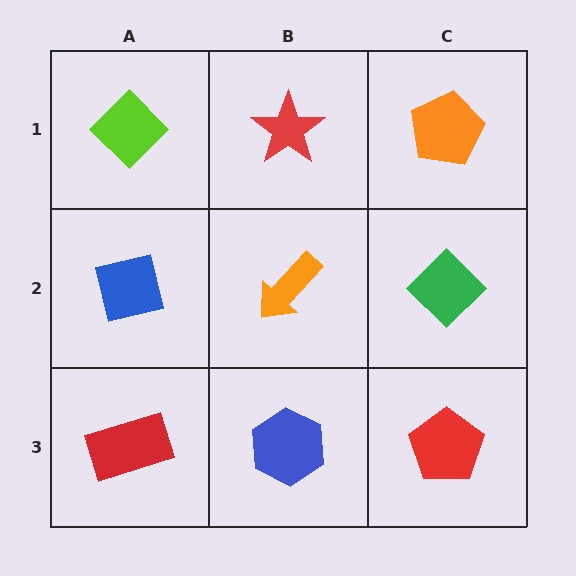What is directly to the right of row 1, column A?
A red star.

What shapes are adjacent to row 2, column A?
A lime diamond (row 1, column A), a red rectangle (row 3, column A), an orange arrow (row 2, column B).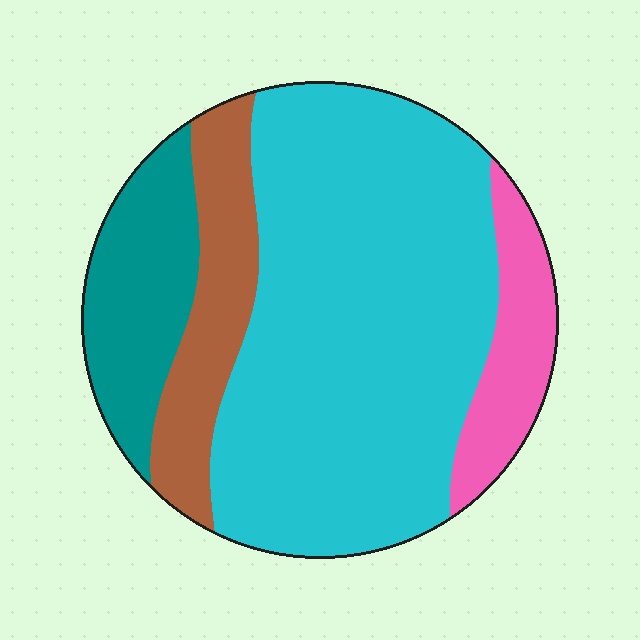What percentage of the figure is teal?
Teal takes up about one sixth (1/6) of the figure.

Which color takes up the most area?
Cyan, at roughly 60%.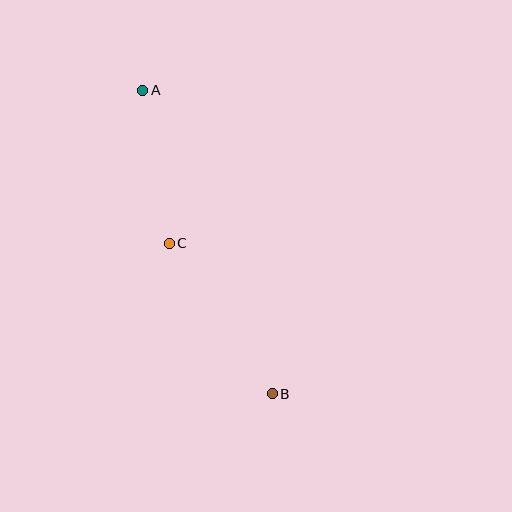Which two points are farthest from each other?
Points A and B are farthest from each other.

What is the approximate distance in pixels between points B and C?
The distance between B and C is approximately 182 pixels.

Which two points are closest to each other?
Points A and C are closest to each other.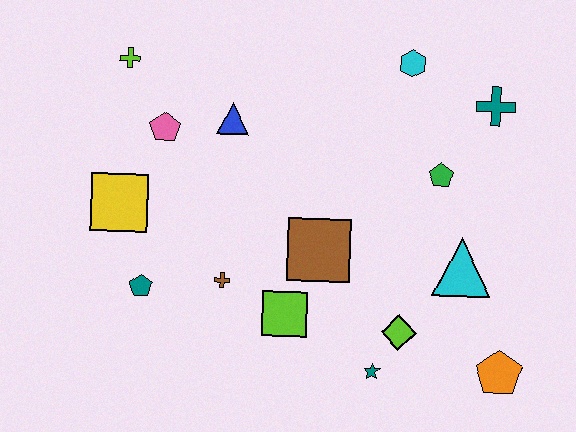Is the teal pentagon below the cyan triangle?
Yes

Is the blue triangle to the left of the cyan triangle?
Yes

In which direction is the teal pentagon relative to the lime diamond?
The teal pentagon is to the left of the lime diamond.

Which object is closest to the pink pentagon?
The blue triangle is closest to the pink pentagon.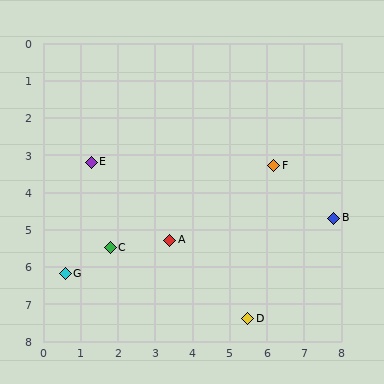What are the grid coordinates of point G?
Point G is at approximately (0.6, 6.2).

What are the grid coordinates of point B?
Point B is at approximately (7.8, 4.7).